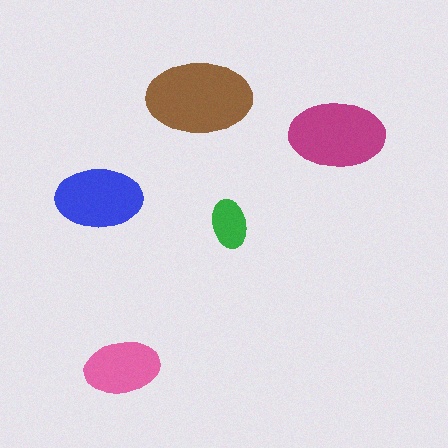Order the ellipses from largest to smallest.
the brown one, the magenta one, the blue one, the pink one, the green one.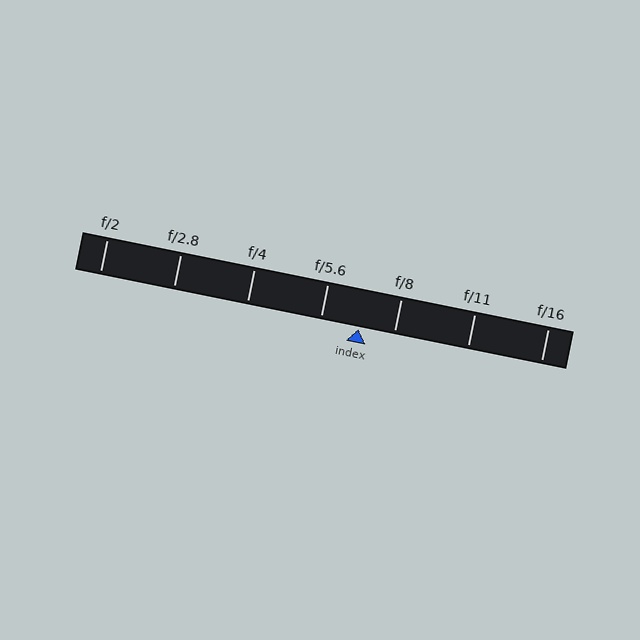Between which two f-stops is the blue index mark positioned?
The index mark is between f/5.6 and f/8.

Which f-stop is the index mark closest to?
The index mark is closest to f/8.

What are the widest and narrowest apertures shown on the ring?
The widest aperture shown is f/2 and the narrowest is f/16.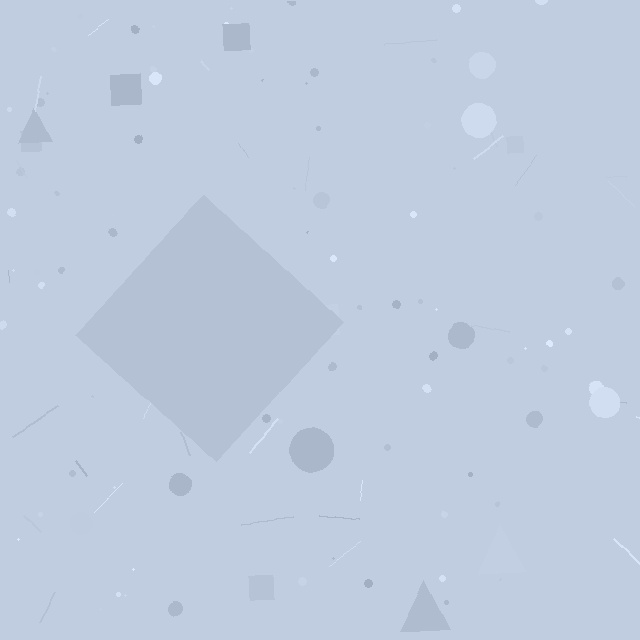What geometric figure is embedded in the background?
A diamond is embedded in the background.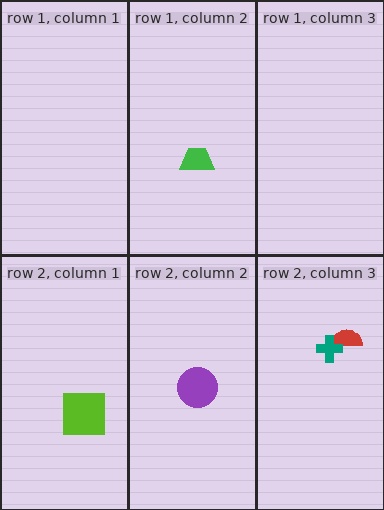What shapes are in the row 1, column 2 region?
The green trapezoid.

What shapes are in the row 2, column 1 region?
The lime square.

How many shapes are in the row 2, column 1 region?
1.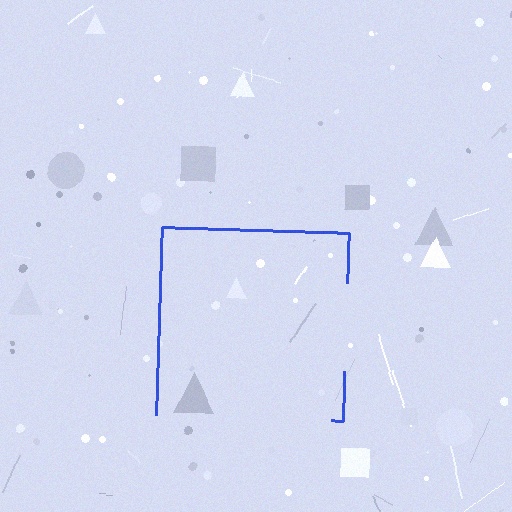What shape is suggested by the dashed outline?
The dashed outline suggests a square.